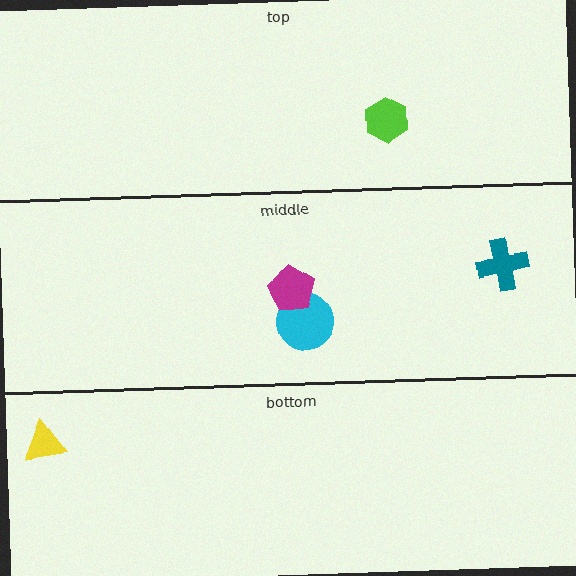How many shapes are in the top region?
1.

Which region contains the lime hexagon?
The top region.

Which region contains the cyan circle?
The middle region.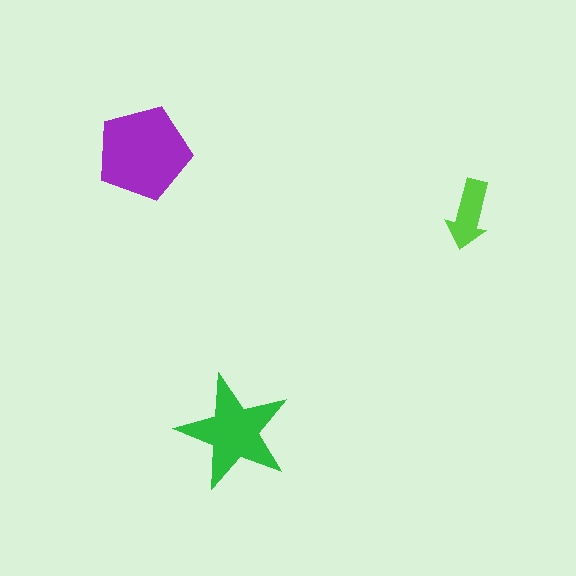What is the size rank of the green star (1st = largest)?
2nd.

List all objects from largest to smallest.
The purple pentagon, the green star, the lime arrow.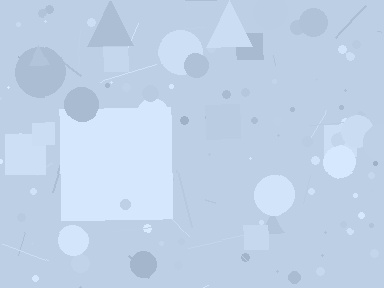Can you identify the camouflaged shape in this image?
The camouflaged shape is a square.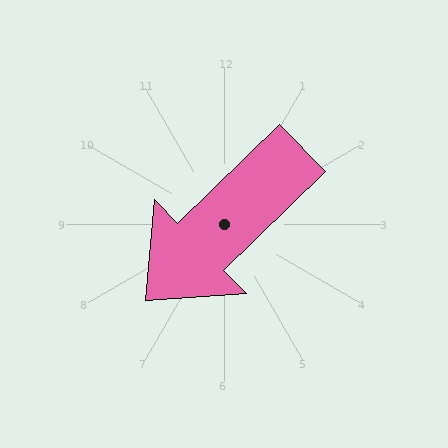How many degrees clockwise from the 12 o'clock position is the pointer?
Approximately 226 degrees.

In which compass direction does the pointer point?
Southwest.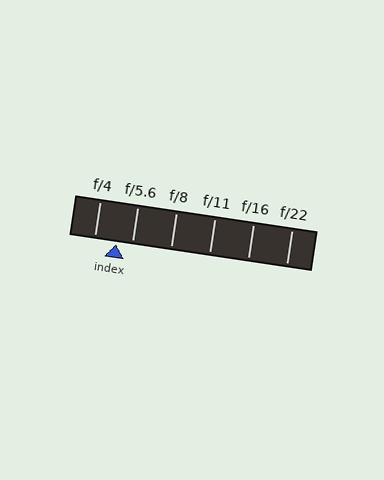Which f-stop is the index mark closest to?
The index mark is closest to f/5.6.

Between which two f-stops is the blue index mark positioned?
The index mark is between f/4 and f/5.6.